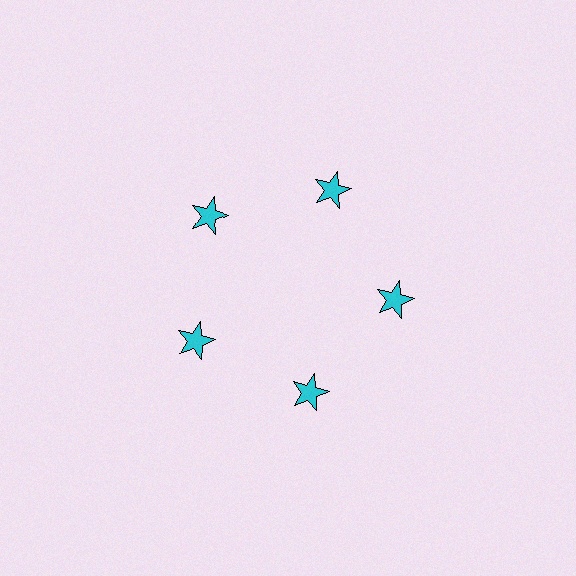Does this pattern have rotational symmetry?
Yes, this pattern has 5-fold rotational symmetry. It looks the same after rotating 72 degrees around the center.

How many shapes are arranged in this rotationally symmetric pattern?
There are 5 shapes, arranged in 5 groups of 1.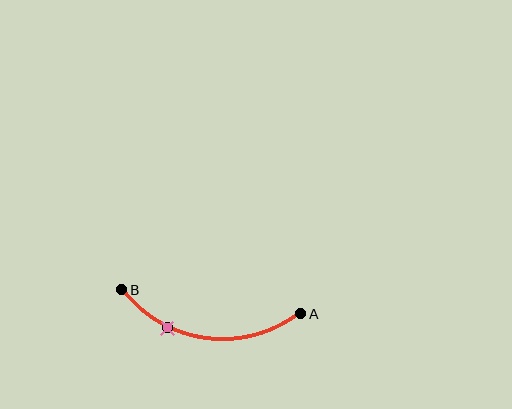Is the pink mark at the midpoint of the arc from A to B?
No. The pink mark lies on the arc but is closer to endpoint B. The arc midpoint would be at the point on the curve equidistant along the arc from both A and B.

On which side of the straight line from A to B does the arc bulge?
The arc bulges below the straight line connecting A and B.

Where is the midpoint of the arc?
The arc midpoint is the point on the curve farthest from the straight line joining A and B. It sits below that line.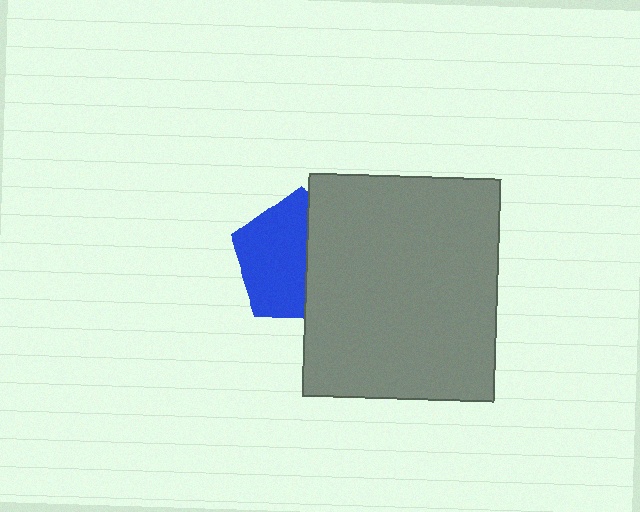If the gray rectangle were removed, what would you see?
You would see the complete blue pentagon.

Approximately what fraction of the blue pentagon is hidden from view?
Roughly 44% of the blue pentagon is hidden behind the gray rectangle.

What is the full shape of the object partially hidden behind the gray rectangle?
The partially hidden object is a blue pentagon.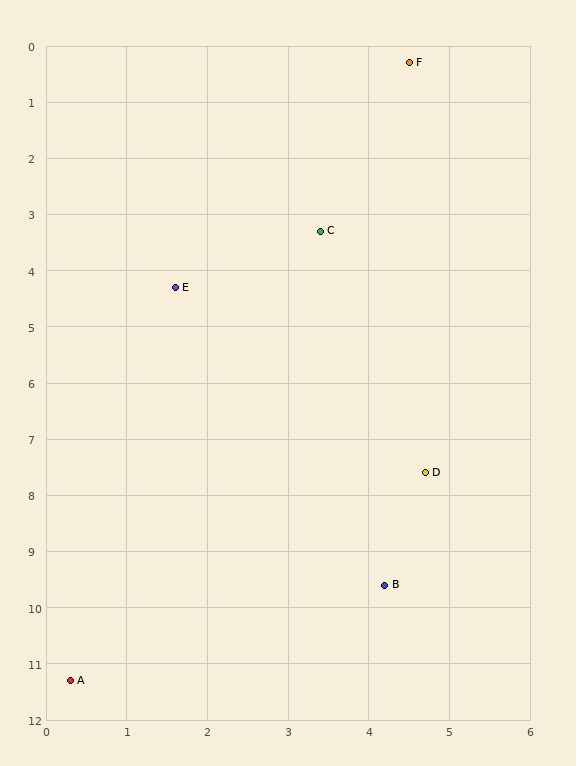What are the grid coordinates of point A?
Point A is at approximately (0.3, 11.3).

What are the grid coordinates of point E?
Point E is at approximately (1.6, 4.3).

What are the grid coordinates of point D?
Point D is at approximately (4.7, 7.6).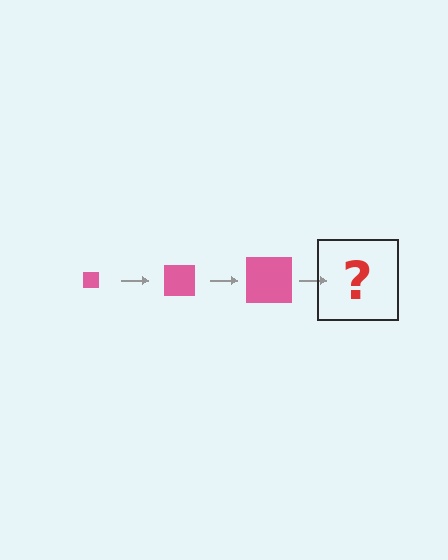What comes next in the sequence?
The next element should be a pink square, larger than the previous one.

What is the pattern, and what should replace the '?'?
The pattern is that the square gets progressively larger each step. The '?' should be a pink square, larger than the previous one.